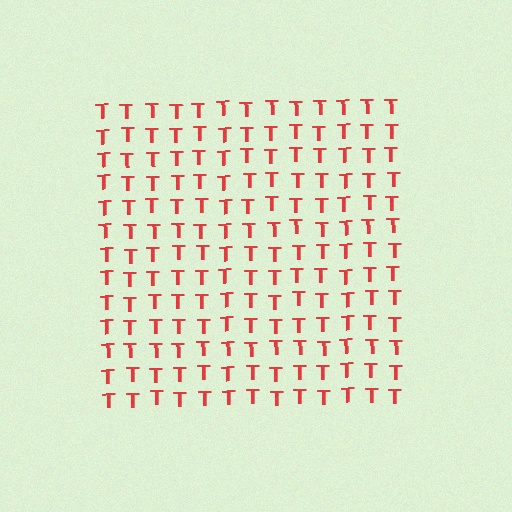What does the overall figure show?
The overall figure shows a square.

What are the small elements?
The small elements are letter T's.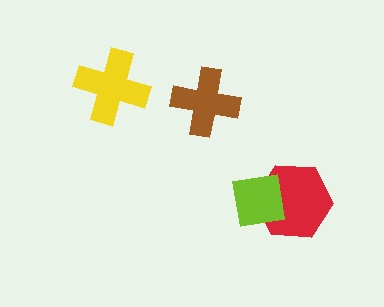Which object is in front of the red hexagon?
The lime square is in front of the red hexagon.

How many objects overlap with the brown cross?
0 objects overlap with the brown cross.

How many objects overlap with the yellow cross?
0 objects overlap with the yellow cross.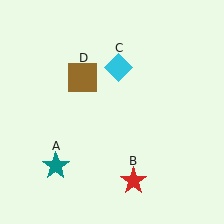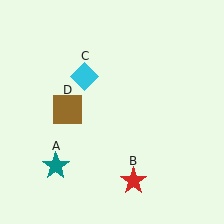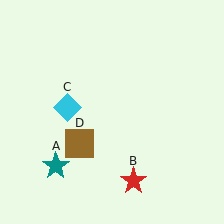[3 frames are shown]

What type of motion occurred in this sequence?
The cyan diamond (object C), brown square (object D) rotated counterclockwise around the center of the scene.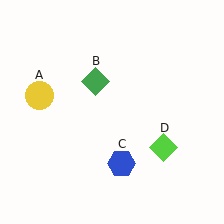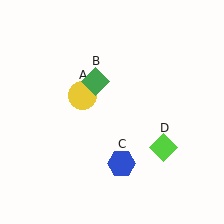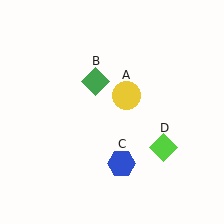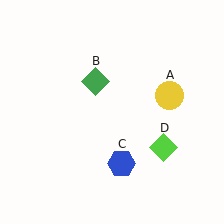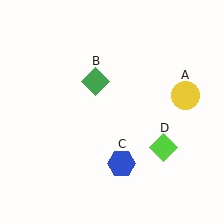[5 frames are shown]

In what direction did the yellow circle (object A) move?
The yellow circle (object A) moved right.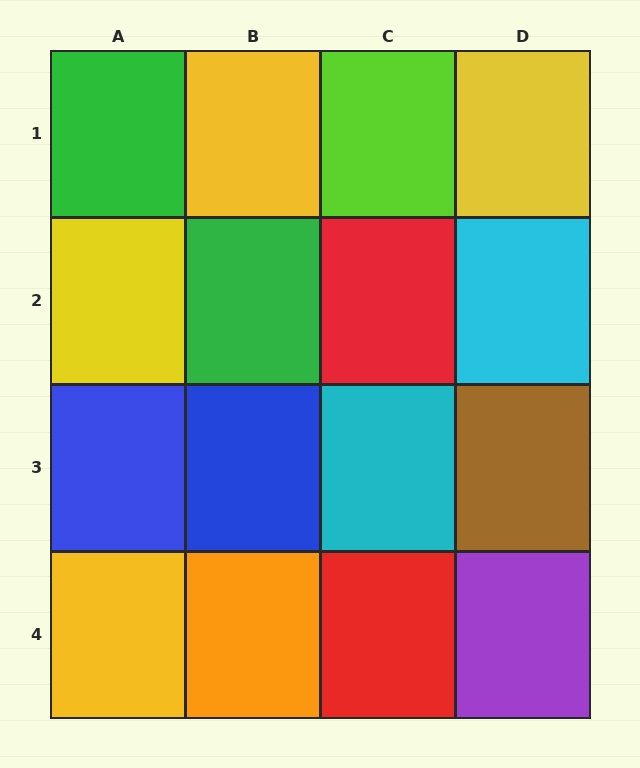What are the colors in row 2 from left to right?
Yellow, green, red, cyan.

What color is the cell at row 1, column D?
Yellow.